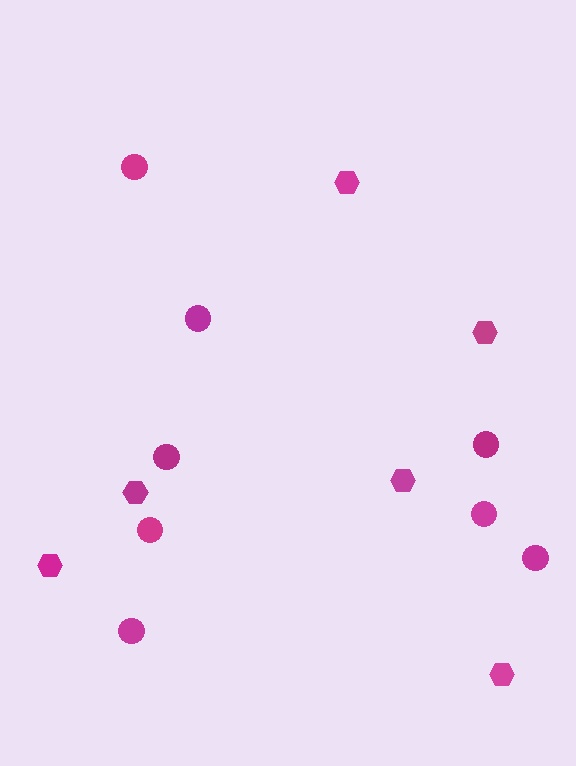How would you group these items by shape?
There are 2 groups: one group of circles (8) and one group of hexagons (6).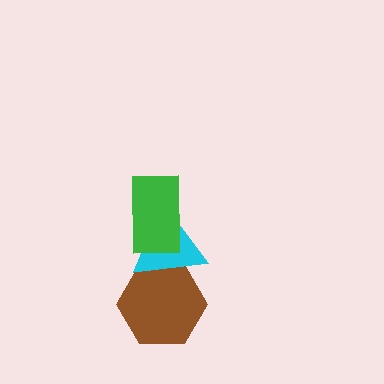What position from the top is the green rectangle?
The green rectangle is 1st from the top.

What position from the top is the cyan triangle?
The cyan triangle is 2nd from the top.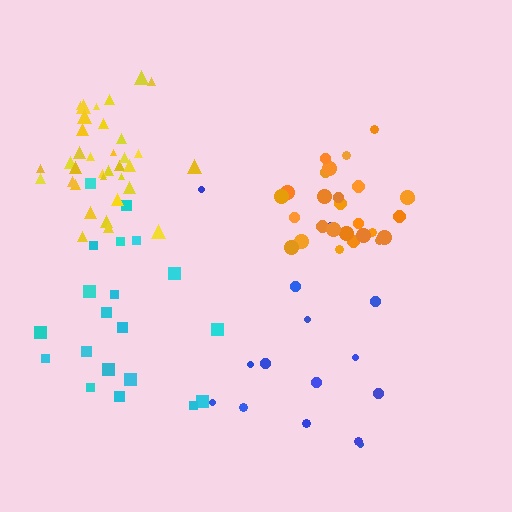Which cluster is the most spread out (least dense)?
Blue.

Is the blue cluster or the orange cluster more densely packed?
Orange.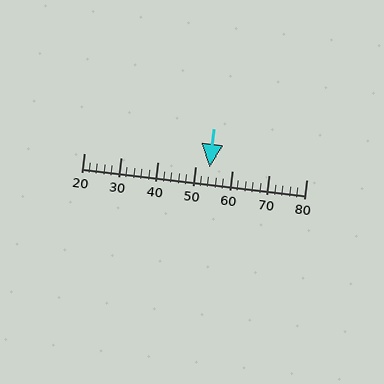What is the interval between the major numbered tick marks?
The major tick marks are spaced 10 units apart.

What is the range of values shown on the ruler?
The ruler shows values from 20 to 80.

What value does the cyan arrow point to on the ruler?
The cyan arrow points to approximately 54.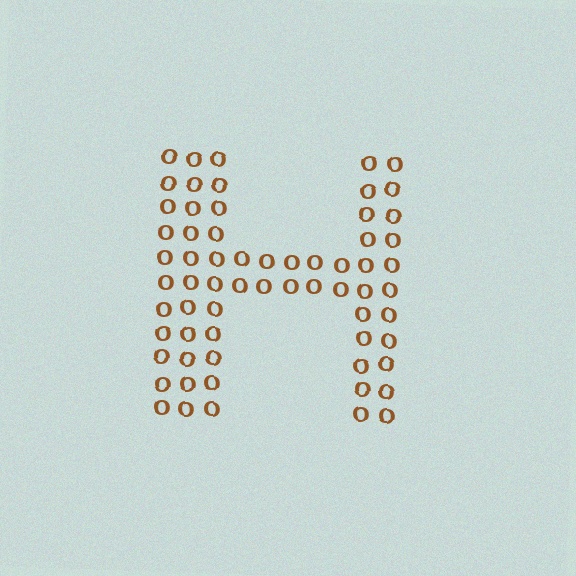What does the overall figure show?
The overall figure shows the letter H.